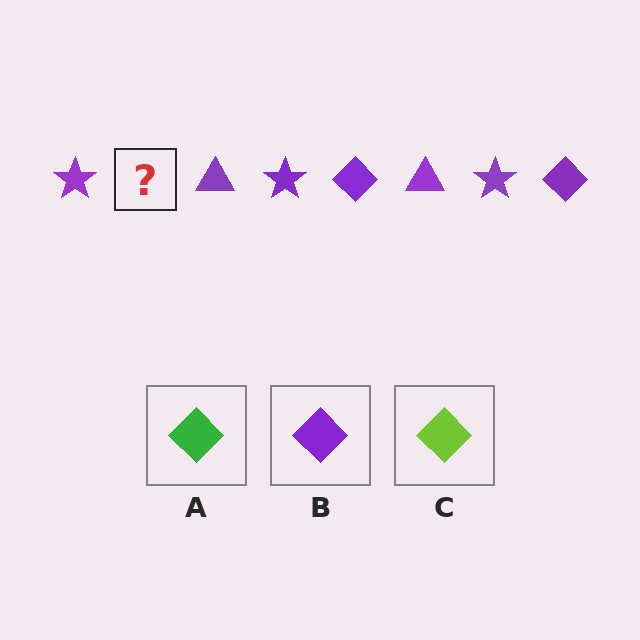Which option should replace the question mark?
Option B.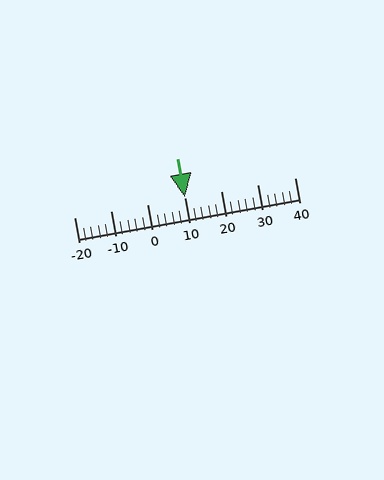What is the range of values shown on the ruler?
The ruler shows values from -20 to 40.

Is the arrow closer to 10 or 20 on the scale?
The arrow is closer to 10.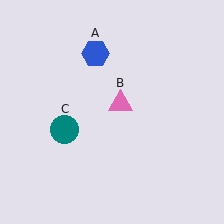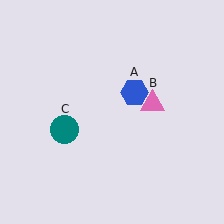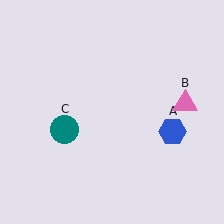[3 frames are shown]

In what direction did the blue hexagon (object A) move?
The blue hexagon (object A) moved down and to the right.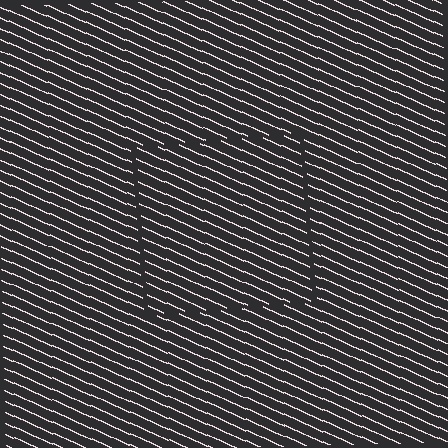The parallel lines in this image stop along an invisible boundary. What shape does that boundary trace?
An illusory square. The interior of the shape contains the same grating, shifted by half a period — the contour is defined by the phase discontinuity where line-ends from the inner and outer gratings abut.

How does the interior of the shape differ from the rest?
The interior of the shape contains the same grating, shifted by half a period — the contour is defined by the phase discontinuity where line-ends from the inner and outer gratings abut.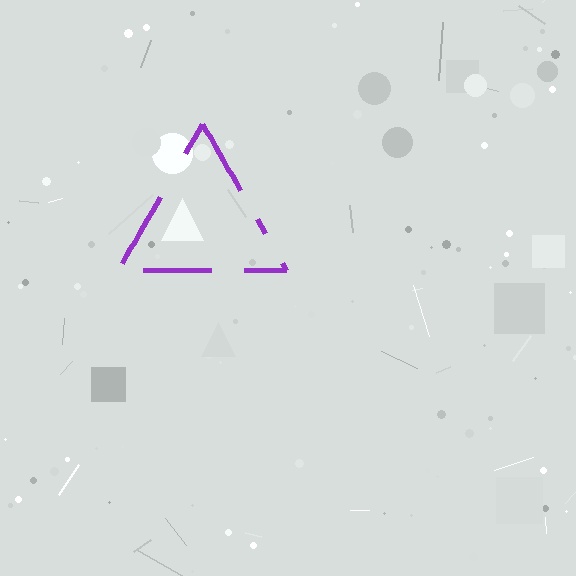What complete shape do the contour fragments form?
The contour fragments form a triangle.